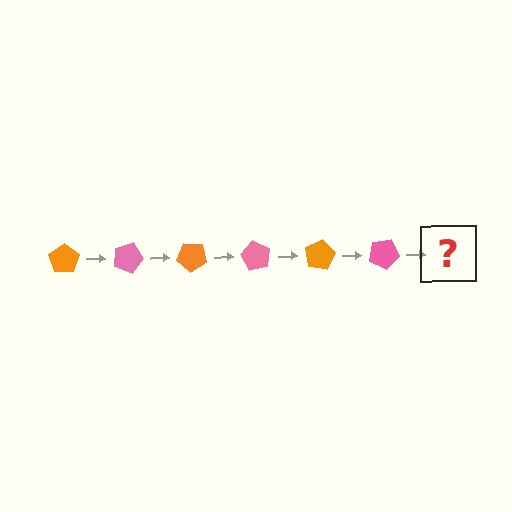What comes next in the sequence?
The next element should be an orange pentagon, rotated 120 degrees from the start.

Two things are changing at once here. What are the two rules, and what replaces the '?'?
The two rules are that it rotates 20 degrees each step and the color cycles through orange and pink. The '?' should be an orange pentagon, rotated 120 degrees from the start.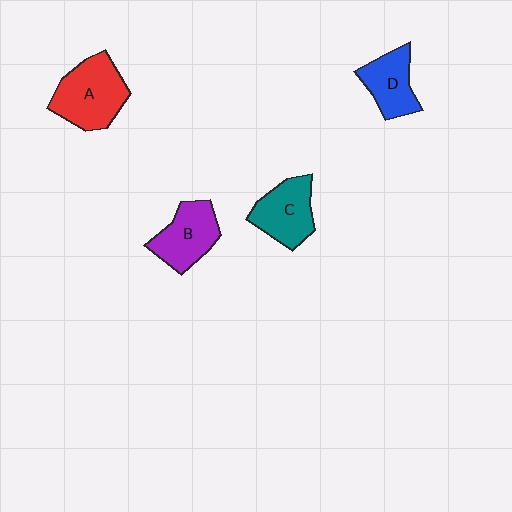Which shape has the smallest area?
Shape D (blue).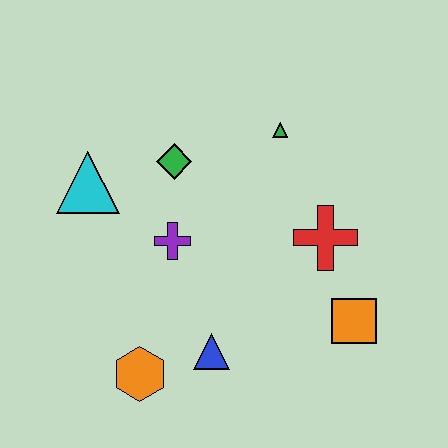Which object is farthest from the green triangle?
The orange hexagon is farthest from the green triangle.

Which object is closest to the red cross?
The orange square is closest to the red cross.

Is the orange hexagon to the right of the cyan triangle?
Yes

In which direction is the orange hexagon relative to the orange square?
The orange hexagon is to the left of the orange square.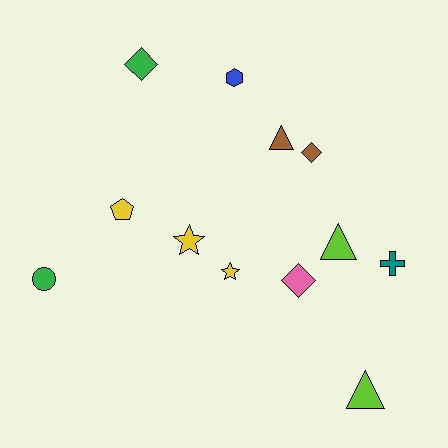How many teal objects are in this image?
There is 1 teal object.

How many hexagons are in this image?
There is 1 hexagon.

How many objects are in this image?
There are 12 objects.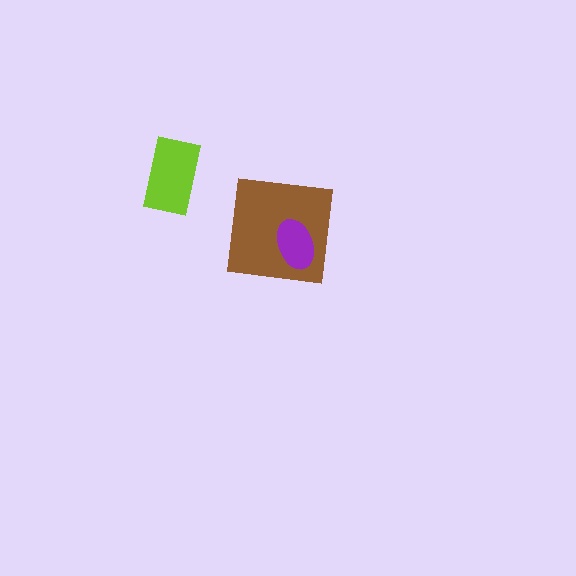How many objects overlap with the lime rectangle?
0 objects overlap with the lime rectangle.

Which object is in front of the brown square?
The purple ellipse is in front of the brown square.